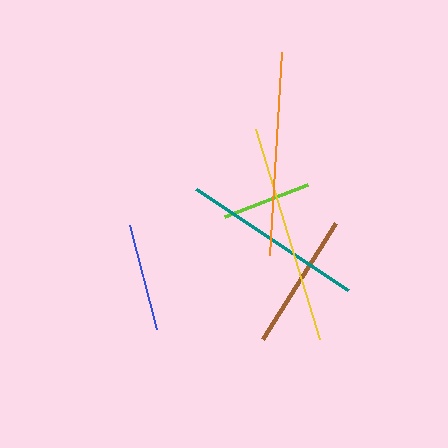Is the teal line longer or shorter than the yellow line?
The yellow line is longer than the teal line.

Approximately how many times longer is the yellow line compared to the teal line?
The yellow line is approximately 1.2 times the length of the teal line.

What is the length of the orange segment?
The orange segment is approximately 203 pixels long.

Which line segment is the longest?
The yellow line is the longest at approximately 220 pixels.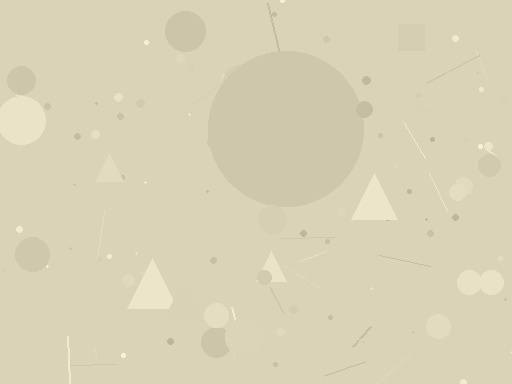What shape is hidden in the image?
A circle is hidden in the image.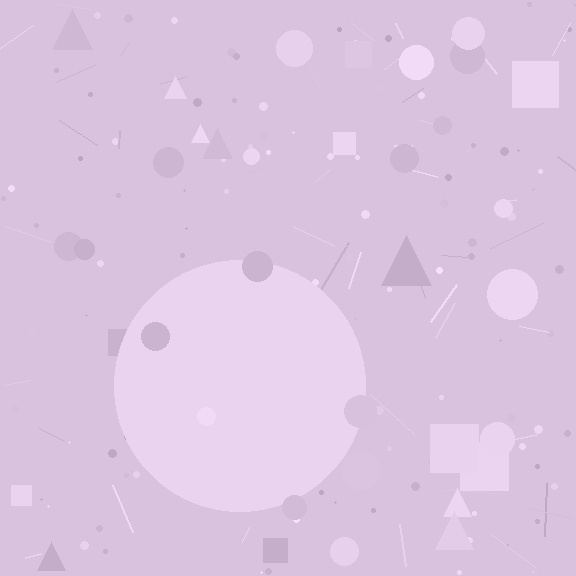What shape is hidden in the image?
A circle is hidden in the image.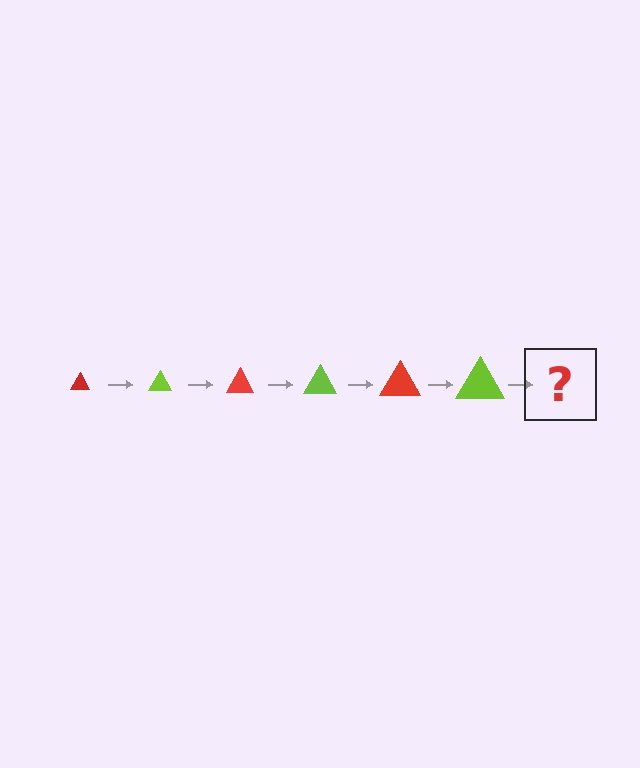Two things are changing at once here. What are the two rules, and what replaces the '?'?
The two rules are that the triangle grows larger each step and the color cycles through red and lime. The '?' should be a red triangle, larger than the previous one.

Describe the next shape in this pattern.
It should be a red triangle, larger than the previous one.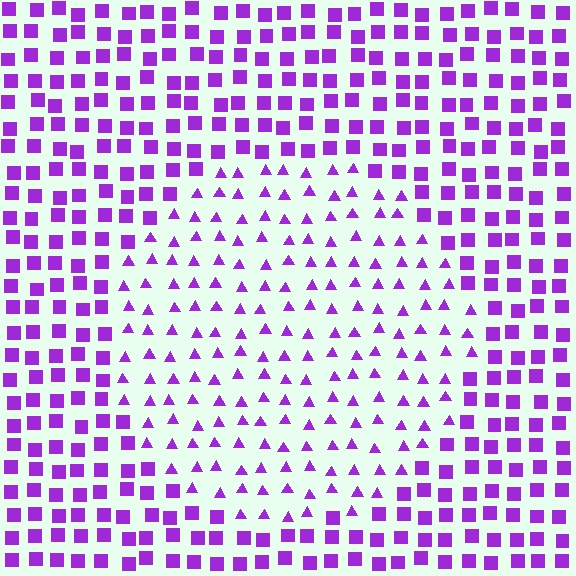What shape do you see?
I see a circle.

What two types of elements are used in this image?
The image uses triangles inside the circle region and squares outside it.